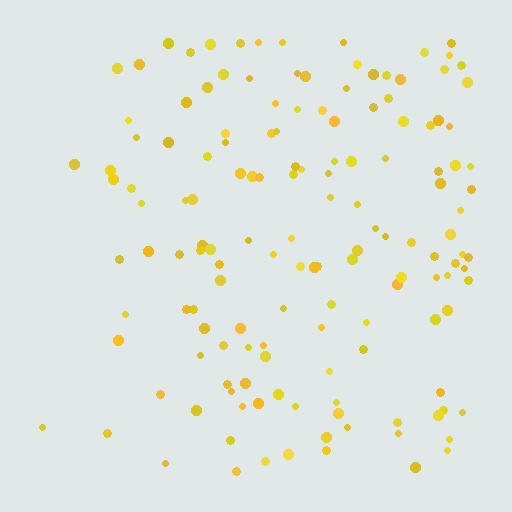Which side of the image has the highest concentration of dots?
The right.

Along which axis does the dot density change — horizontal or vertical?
Horizontal.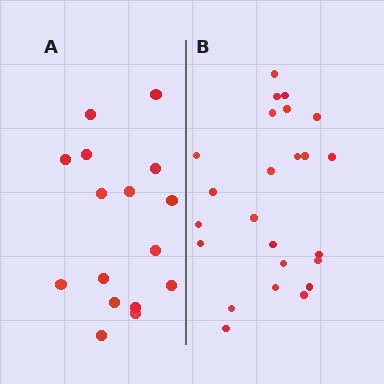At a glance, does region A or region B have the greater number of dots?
Region B (the right region) has more dots.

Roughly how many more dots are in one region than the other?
Region B has roughly 8 or so more dots than region A.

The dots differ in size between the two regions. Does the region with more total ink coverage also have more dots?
No. Region A has more total ink coverage because its dots are larger, but region B actually contains more individual dots. Total area can be misleading — the number of items is what matters here.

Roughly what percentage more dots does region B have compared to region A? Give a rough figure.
About 50% more.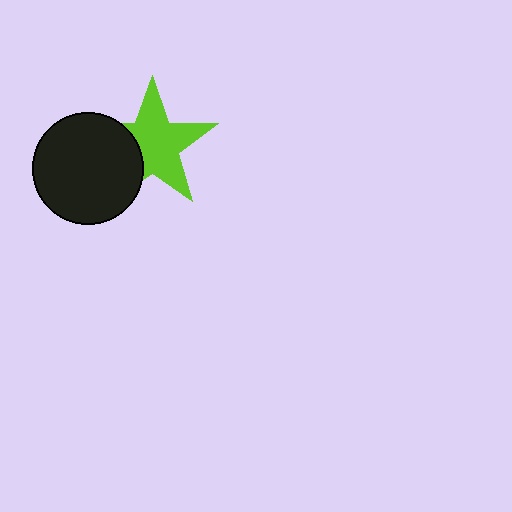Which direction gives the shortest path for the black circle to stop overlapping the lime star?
Moving left gives the shortest separation.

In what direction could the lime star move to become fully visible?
The lime star could move right. That would shift it out from behind the black circle entirely.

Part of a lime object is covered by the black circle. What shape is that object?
It is a star.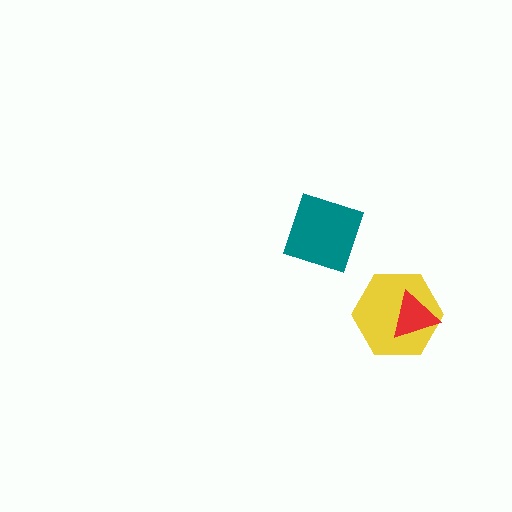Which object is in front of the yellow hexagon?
The red triangle is in front of the yellow hexagon.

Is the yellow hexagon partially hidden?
Yes, it is partially covered by another shape.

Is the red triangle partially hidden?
No, no other shape covers it.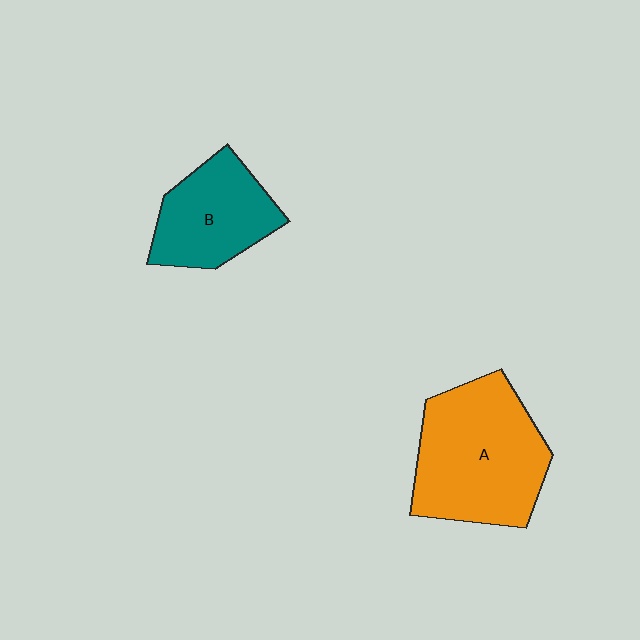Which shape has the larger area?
Shape A (orange).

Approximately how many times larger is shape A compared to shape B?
Approximately 1.6 times.